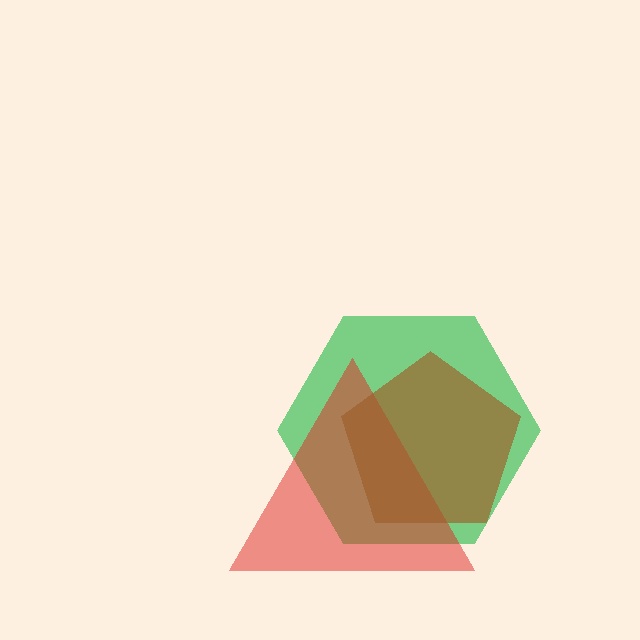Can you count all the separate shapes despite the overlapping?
Yes, there are 3 separate shapes.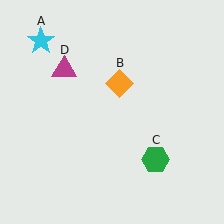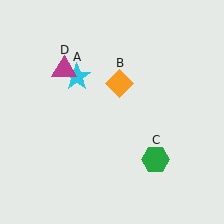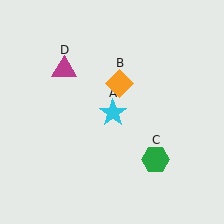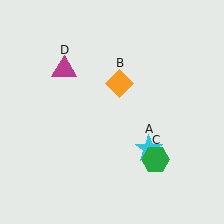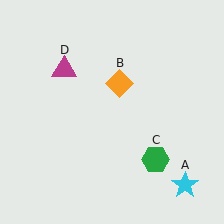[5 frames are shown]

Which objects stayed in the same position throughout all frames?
Orange diamond (object B) and green hexagon (object C) and magenta triangle (object D) remained stationary.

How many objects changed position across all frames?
1 object changed position: cyan star (object A).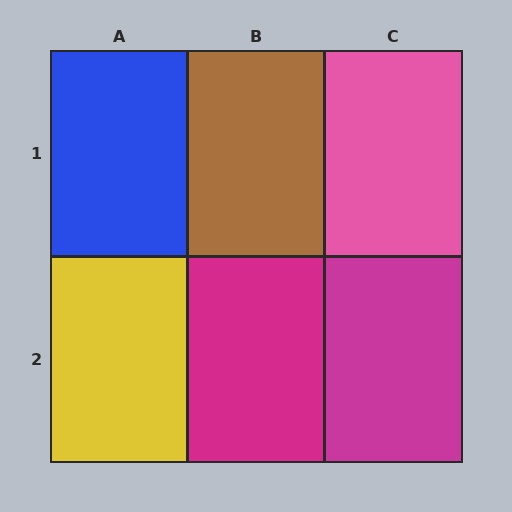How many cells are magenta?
2 cells are magenta.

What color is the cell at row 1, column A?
Blue.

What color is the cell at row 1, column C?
Pink.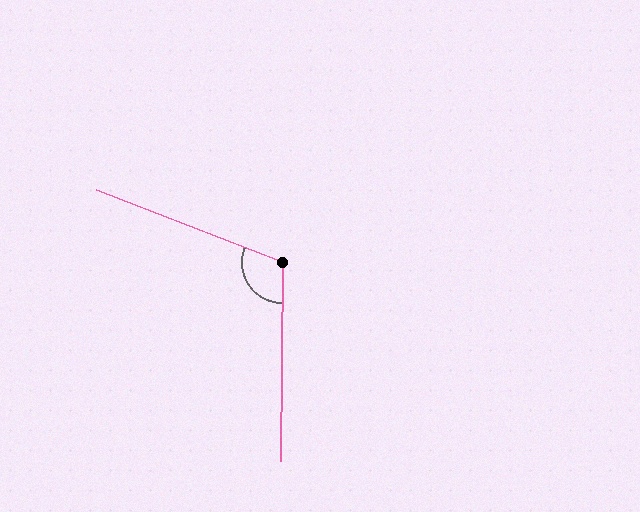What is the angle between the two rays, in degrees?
Approximately 111 degrees.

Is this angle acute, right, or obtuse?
It is obtuse.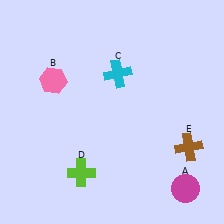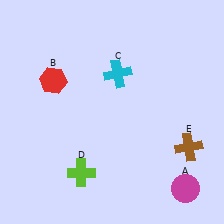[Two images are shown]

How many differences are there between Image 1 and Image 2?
There is 1 difference between the two images.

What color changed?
The hexagon (B) changed from pink in Image 1 to red in Image 2.